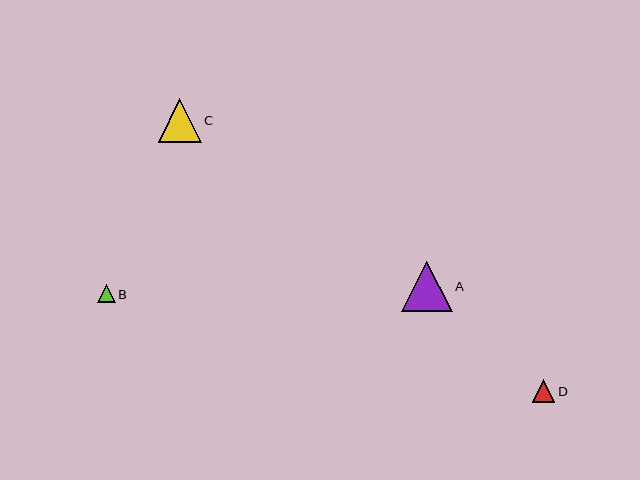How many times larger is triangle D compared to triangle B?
Triangle D is approximately 1.3 times the size of triangle B.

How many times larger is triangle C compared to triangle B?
Triangle C is approximately 2.4 times the size of triangle B.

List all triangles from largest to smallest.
From largest to smallest: A, C, D, B.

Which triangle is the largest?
Triangle A is the largest with a size of approximately 50 pixels.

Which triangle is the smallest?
Triangle B is the smallest with a size of approximately 18 pixels.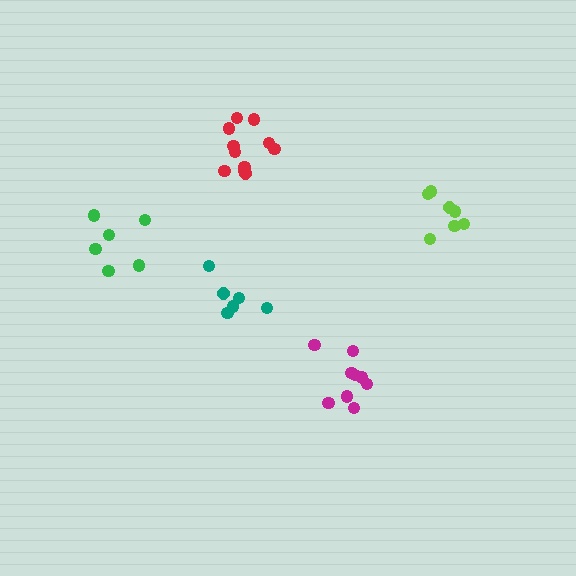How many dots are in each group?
Group 1: 11 dots, Group 2: 9 dots, Group 3: 6 dots, Group 4: 7 dots, Group 5: 6 dots (39 total).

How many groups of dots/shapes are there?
There are 5 groups.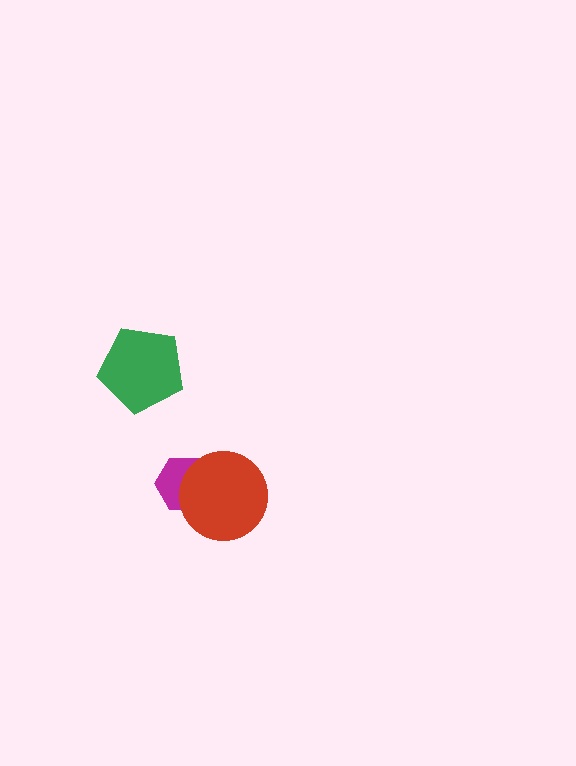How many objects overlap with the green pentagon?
0 objects overlap with the green pentagon.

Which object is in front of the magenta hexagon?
The red circle is in front of the magenta hexagon.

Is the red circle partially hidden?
No, no other shape covers it.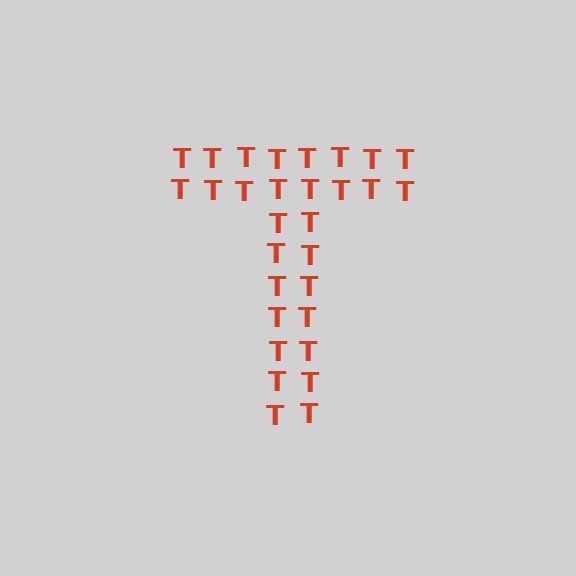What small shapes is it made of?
It is made of small letter T's.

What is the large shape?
The large shape is the letter T.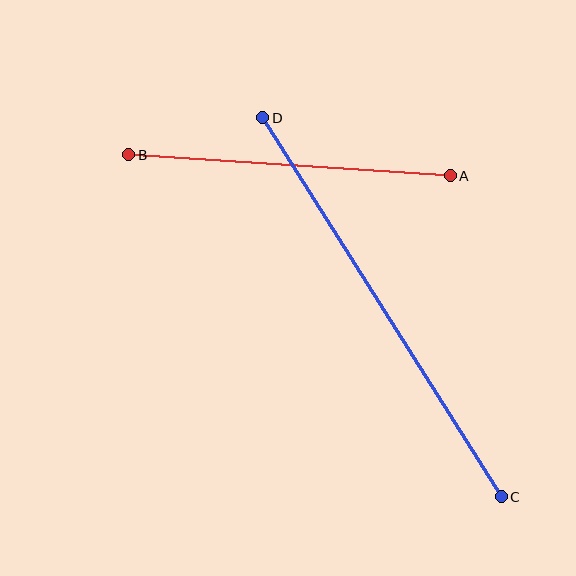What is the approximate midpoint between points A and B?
The midpoint is at approximately (289, 165) pixels.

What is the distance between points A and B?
The distance is approximately 322 pixels.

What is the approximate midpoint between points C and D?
The midpoint is at approximately (382, 307) pixels.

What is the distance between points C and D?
The distance is approximately 448 pixels.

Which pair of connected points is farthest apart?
Points C and D are farthest apart.